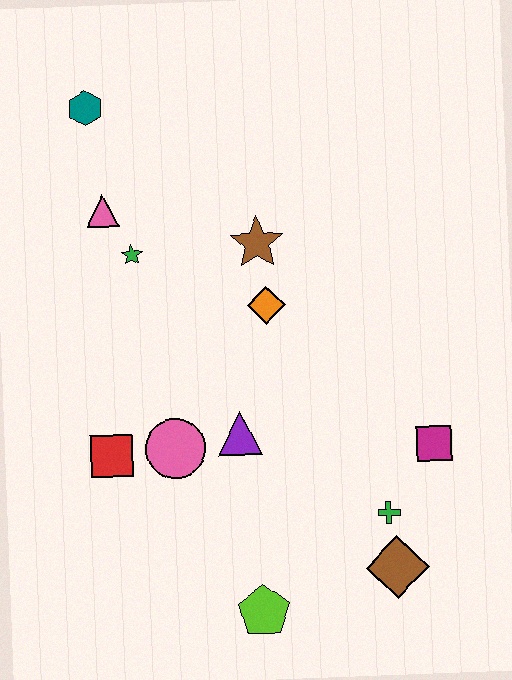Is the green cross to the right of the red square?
Yes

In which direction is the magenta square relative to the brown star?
The magenta square is below the brown star.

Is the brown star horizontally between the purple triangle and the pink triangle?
No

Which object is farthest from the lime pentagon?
The teal hexagon is farthest from the lime pentagon.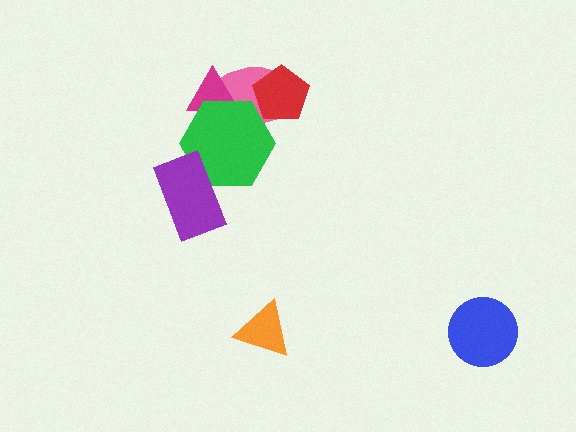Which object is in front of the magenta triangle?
The green hexagon is in front of the magenta triangle.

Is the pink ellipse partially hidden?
Yes, it is partially covered by another shape.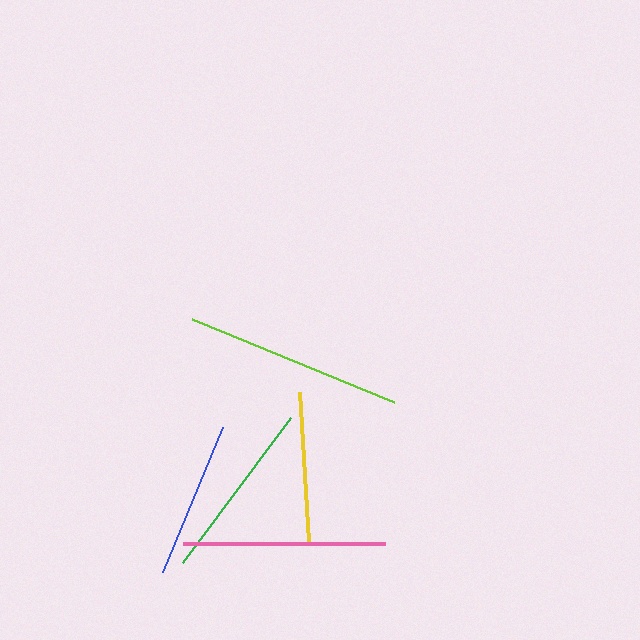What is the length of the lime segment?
The lime segment is approximately 219 pixels long.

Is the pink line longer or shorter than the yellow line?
The pink line is longer than the yellow line.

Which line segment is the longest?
The lime line is the longest at approximately 219 pixels.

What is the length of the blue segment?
The blue segment is approximately 157 pixels long.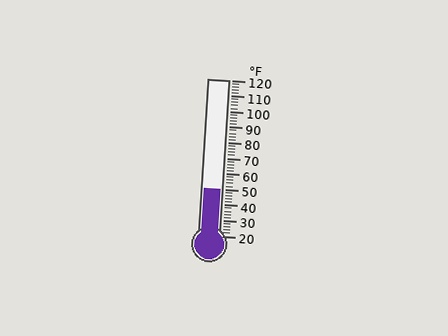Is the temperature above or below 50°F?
The temperature is at 50°F.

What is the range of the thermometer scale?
The thermometer scale ranges from 20°F to 120°F.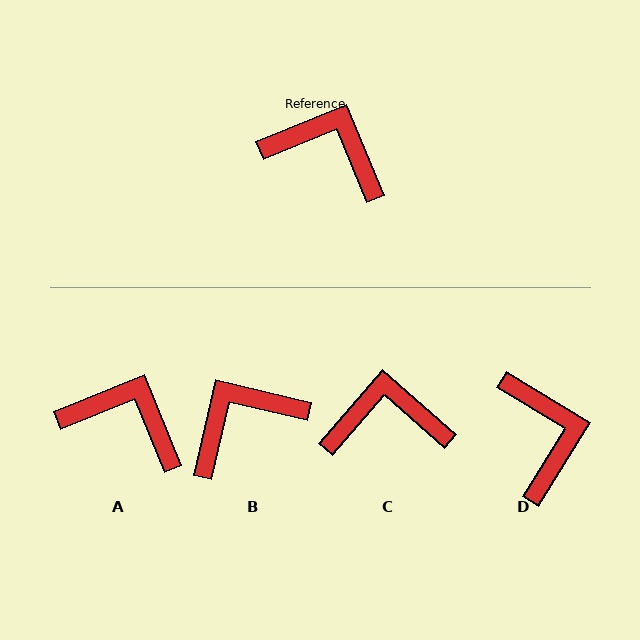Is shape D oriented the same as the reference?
No, it is off by about 54 degrees.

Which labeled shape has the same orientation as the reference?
A.